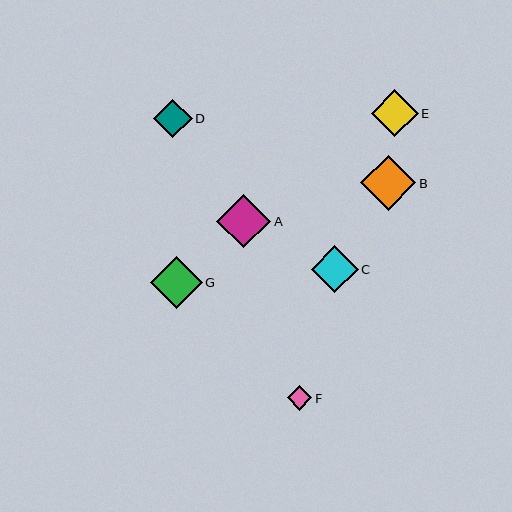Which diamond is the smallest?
Diamond F is the smallest with a size of approximately 25 pixels.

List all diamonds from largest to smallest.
From largest to smallest: B, A, G, C, E, D, F.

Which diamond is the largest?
Diamond B is the largest with a size of approximately 55 pixels.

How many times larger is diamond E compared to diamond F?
Diamond E is approximately 1.9 times the size of diamond F.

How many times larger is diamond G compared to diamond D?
Diamond G is approximately 1.3 times the size of diamond D.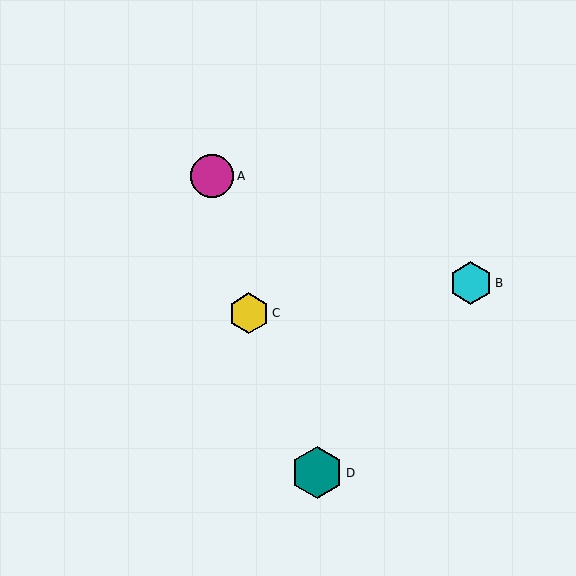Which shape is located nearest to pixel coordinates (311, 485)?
The teal hexagon (labeled D) at (317, 473) is nearest to that location.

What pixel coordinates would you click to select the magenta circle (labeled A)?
Click at (212, 176) to select the magenta circle A.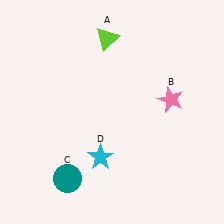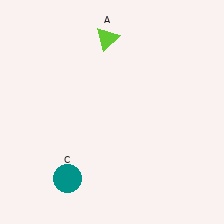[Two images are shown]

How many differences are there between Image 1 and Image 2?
There are 2 differences between the two images.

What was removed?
The cyan star (D), the pink star (B) were removed in Image 2.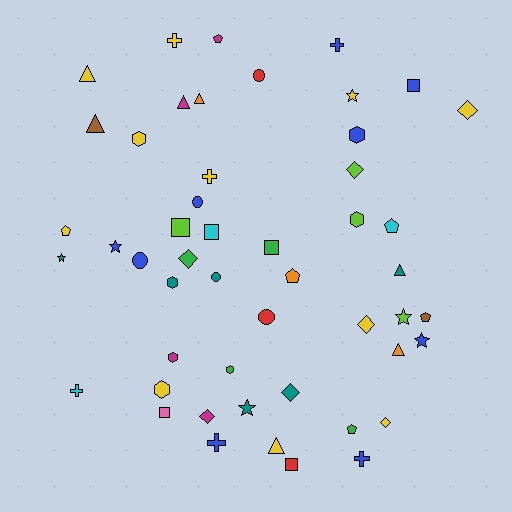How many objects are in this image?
There are 50 objects.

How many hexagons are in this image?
There are 7 hexagons.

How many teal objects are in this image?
There are 6 teal objects.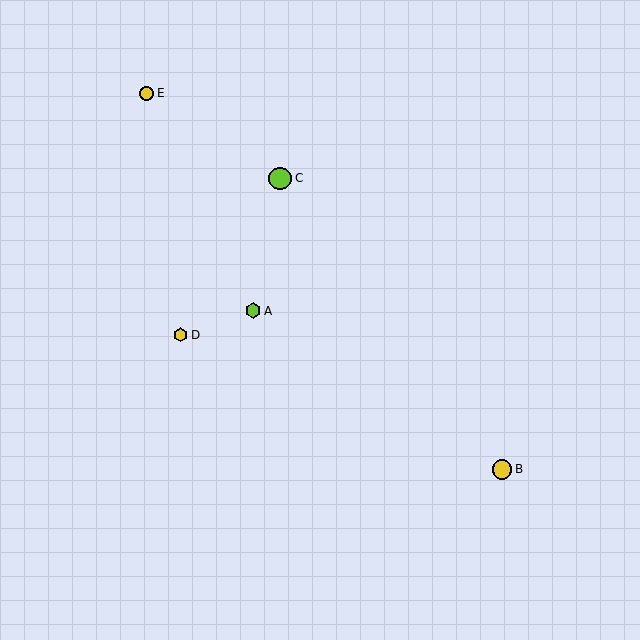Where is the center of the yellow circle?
The center of the yellow circle is at (502, 469).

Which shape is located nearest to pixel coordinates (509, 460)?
The yellow circle (labeled B) at (502, 469) is nearest to that location.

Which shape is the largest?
The lime circle (labeled C) is the largest.